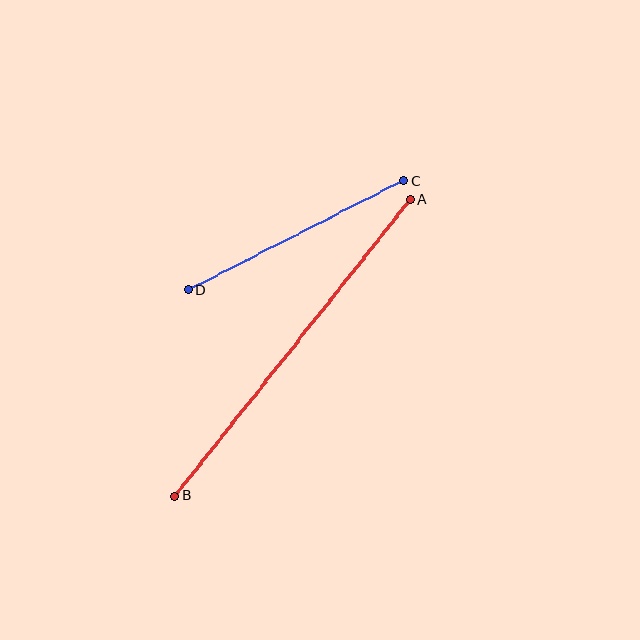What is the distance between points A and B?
The distance is approximately 378 pixels.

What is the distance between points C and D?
The distance is approximately 241 pixels.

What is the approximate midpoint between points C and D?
The midpoint is at approximately (296, 235) pixels.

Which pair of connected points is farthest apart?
Points A and B are farthest apart.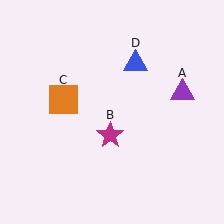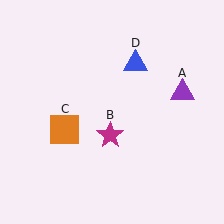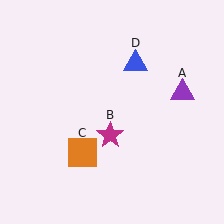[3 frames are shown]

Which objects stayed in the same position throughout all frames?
Purple triangle (object A) and magenta star (object B) and blue triangle (object D) remained stationary.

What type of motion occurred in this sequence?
The orange square (object C) rotated counterclockwise around the center of the scene.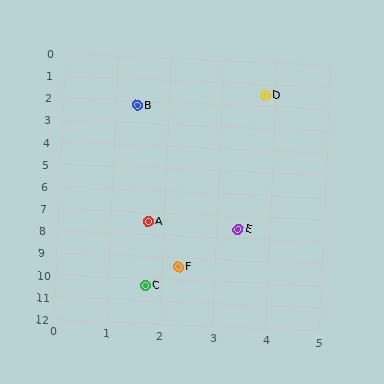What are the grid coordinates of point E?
Point E is at approximately (3.4, 7.6).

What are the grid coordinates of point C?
Point C is at approximately (1.7, 10.3).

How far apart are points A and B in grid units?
Points A and B are about 5.2 grid units apart.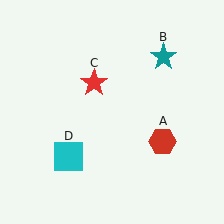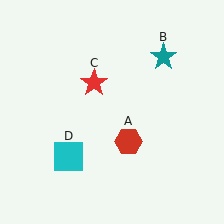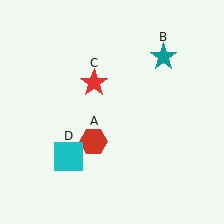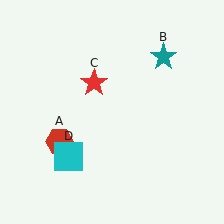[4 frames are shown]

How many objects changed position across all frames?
1 object changed position: red hexagon (object A).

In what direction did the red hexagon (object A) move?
The red hexagon (object A) moved left.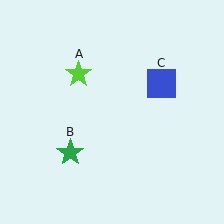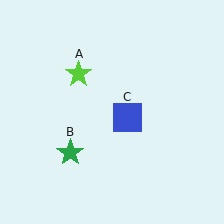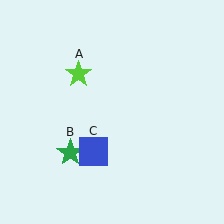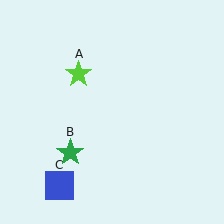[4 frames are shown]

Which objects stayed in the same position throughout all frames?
Lime star (object A) and green star (object B) remained stationary.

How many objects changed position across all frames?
1 object changed position: blue square (object C).